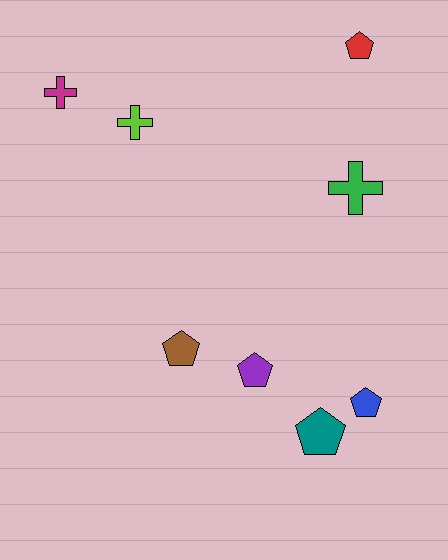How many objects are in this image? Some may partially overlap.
There are 8 objects.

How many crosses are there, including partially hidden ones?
There are 3 crosses.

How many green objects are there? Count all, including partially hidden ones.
There is 1 green object.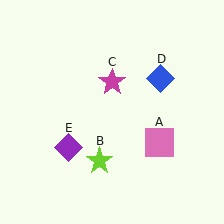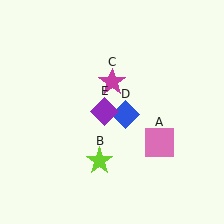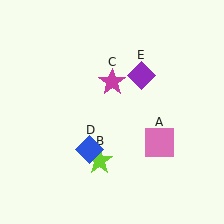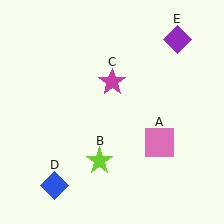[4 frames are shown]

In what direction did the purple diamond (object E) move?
The purple diamond (object E) moved up and to the right.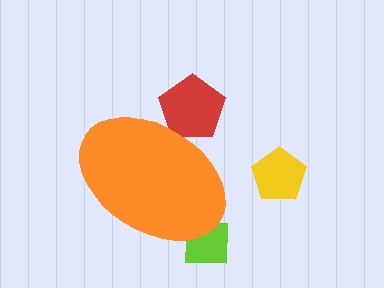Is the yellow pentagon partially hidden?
No, the yellow pentagon is fully visible.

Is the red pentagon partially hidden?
Yes, the red pentagon is partially hidden behind the orange ellipse.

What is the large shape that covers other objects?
An orange ellipse.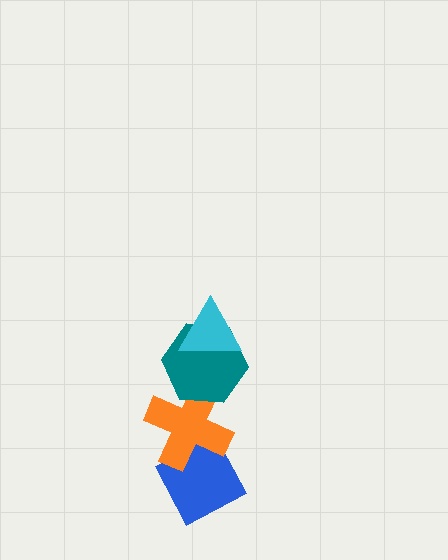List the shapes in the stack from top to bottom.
From top to bottom: the cyan triangle, the teal hexagon, the orange cross, the blue diamond.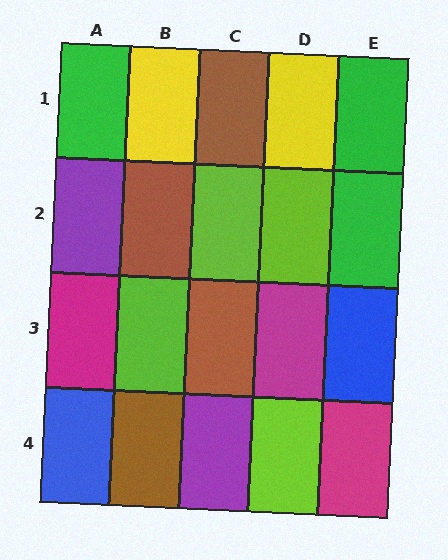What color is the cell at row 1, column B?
Yellow.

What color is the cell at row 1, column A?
Green.